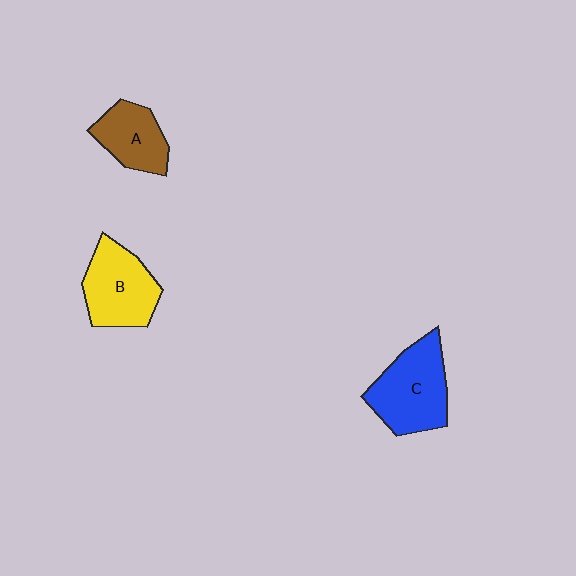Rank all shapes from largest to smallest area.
From largest to smallest: C (blue), B (yellow), A (brown).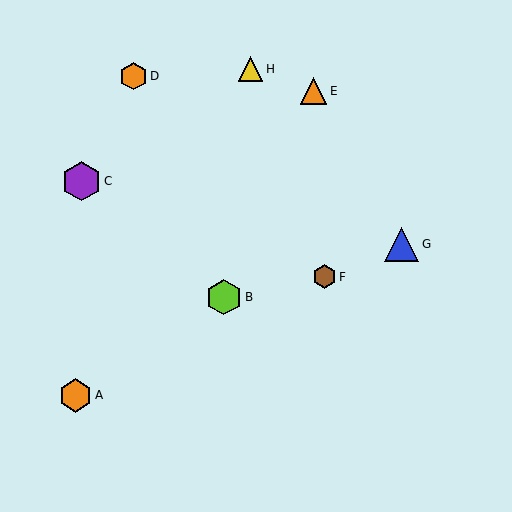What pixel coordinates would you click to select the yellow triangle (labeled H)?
Click at (251, 69) to select the yellow triangle H.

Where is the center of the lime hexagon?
The center of the lime hexagon is at (224, 297).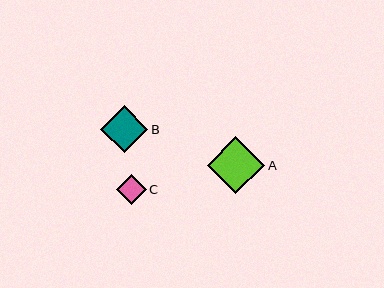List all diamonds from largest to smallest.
From largest to smallest: A, B, C.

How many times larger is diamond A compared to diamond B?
Diamond A is approximately 1.2 times the size of diamond B.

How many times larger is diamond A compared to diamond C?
Diamond A is approximately 1.9 times the size of diamond C.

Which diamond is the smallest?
Diamond C is the smallest with a size of approximately 30 pixels.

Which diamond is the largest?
Diamond A is the largest with a size of approximately 57 pixels.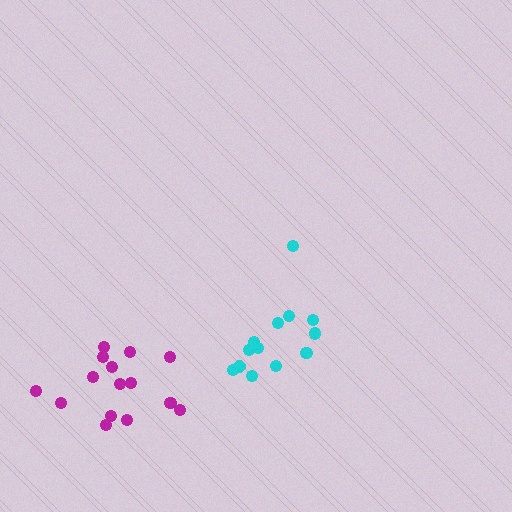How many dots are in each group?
Group 1: 13 dots, Group 2: 15 dots (28 total).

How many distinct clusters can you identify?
There are 2 distinct clusters.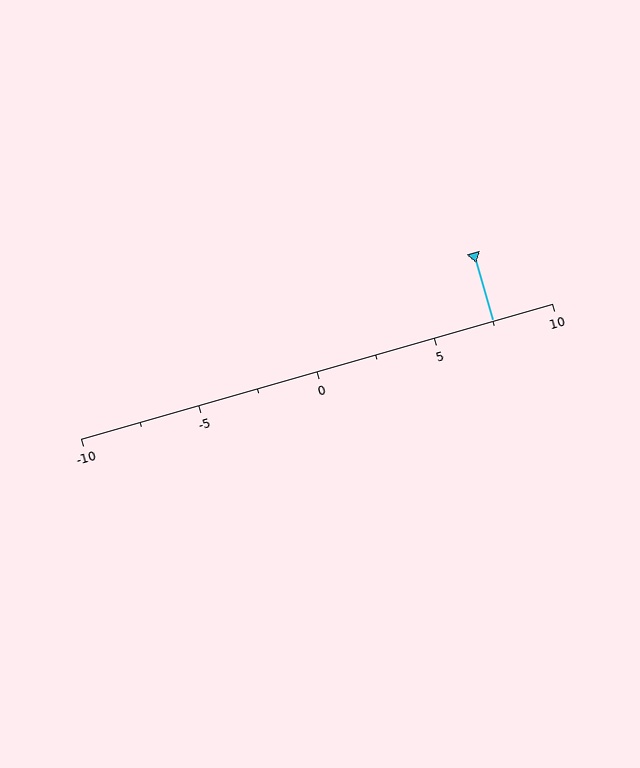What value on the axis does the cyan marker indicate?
The marker indicates approximately 7.5.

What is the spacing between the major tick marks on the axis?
The major ticks are spaced 5 apart.